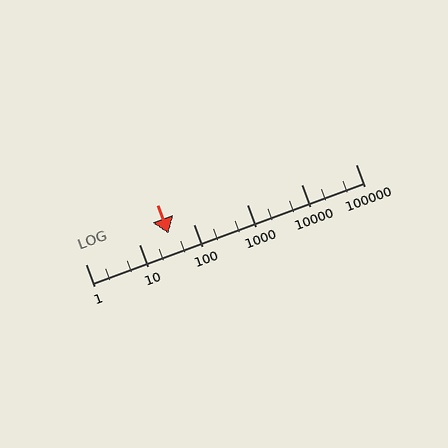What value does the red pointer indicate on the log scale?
The pointer indicates approximately 35.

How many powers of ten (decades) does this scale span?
The scale spans 5 decades, from 1 to 100000.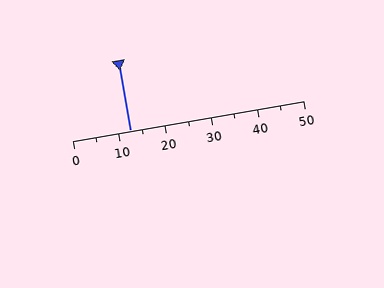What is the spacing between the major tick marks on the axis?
The major ticks are spaced 10 apart.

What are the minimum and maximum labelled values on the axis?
The axis runs from 0 to 50.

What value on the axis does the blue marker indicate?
The marker indicates approximately 12.5.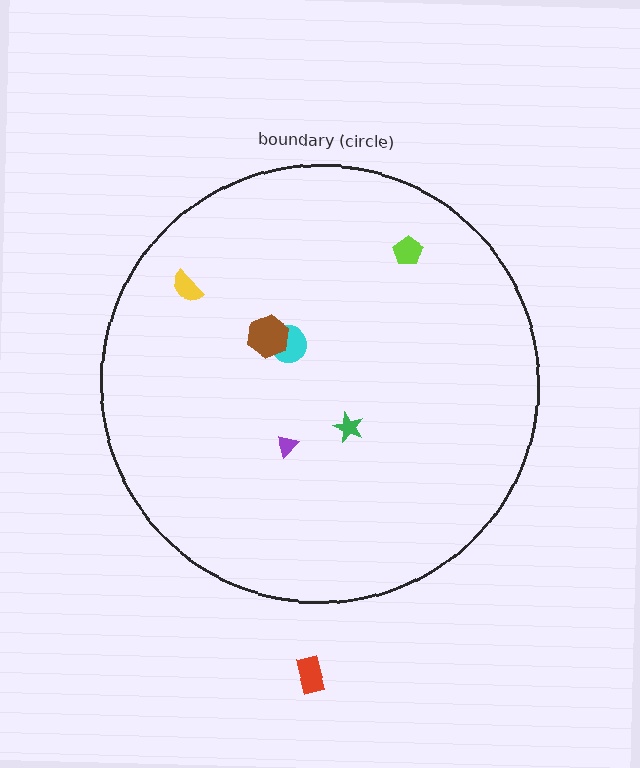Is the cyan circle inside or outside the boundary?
Inside.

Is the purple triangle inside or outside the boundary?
Inside.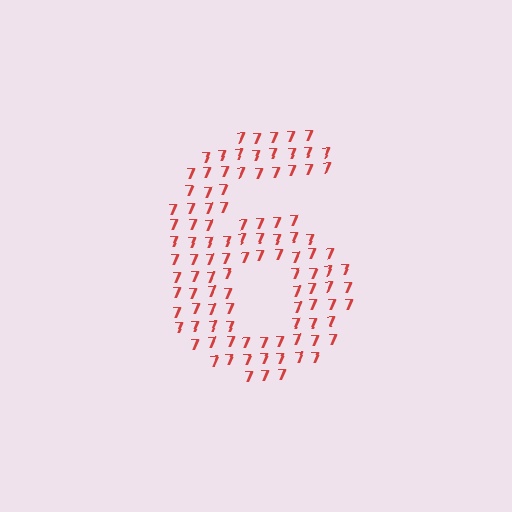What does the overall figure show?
The overall figure shows the digit 6.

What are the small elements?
The small elements are digit 7's.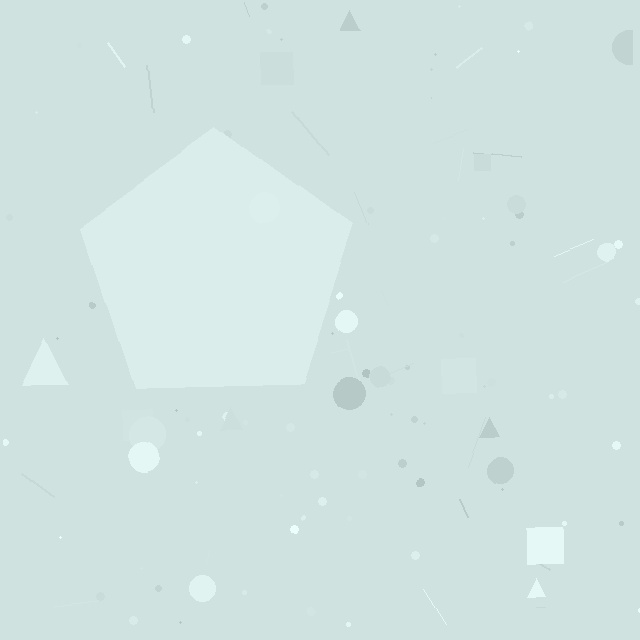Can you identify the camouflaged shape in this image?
The camouflaged shape is a pentagon.